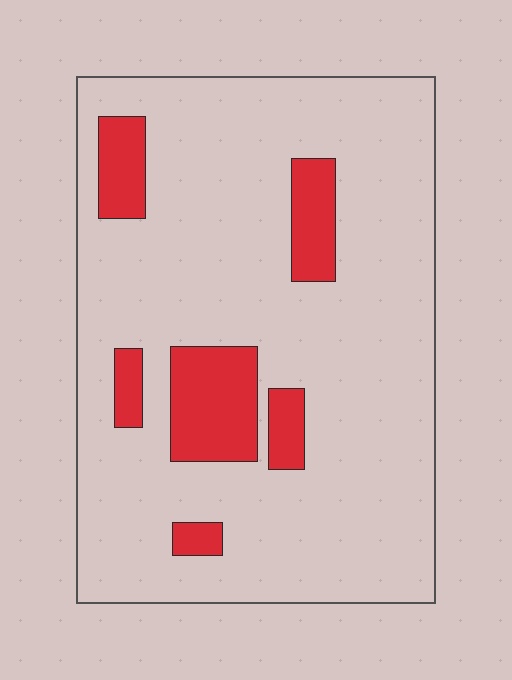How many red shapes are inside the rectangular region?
6.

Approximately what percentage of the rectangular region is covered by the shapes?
Approximately 15%.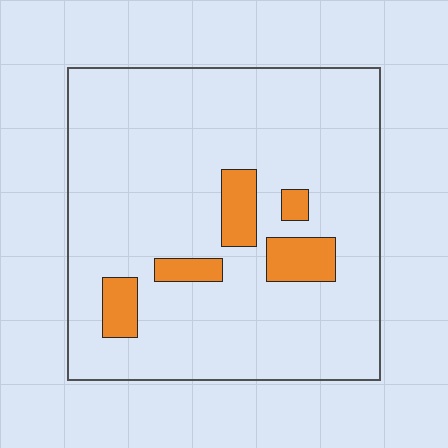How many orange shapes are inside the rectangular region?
5.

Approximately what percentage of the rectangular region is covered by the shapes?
Approximately 10%.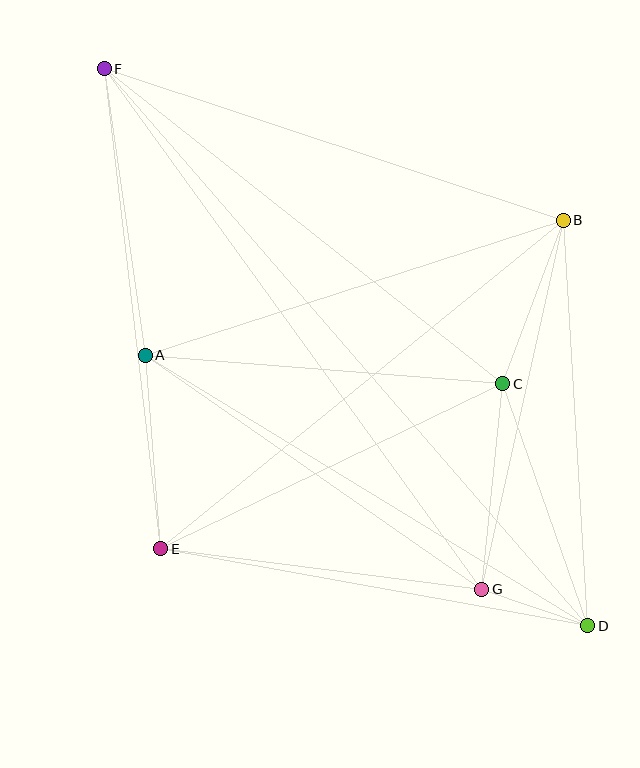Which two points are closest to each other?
Points D and G are closest to each other.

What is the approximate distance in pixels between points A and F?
The distance between A and F is approximately 289 pixels.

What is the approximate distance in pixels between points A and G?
The distance between A and G is approximately 410 pixels.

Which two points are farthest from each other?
Points D and F are farthest from each other.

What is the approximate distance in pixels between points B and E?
The distance between B and E is approximately 519 pixels.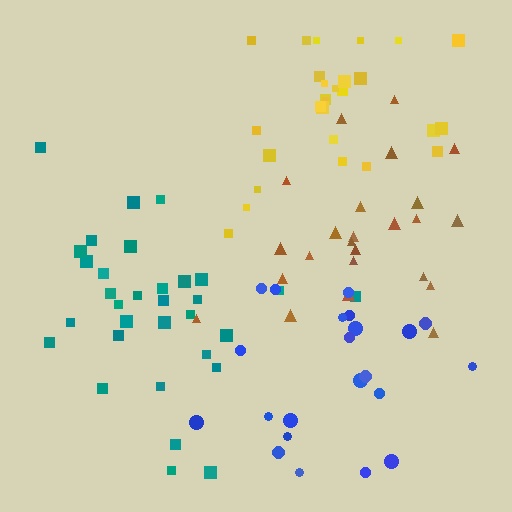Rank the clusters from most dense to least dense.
yellow, blue, teal, brown.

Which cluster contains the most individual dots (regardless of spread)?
Teal (32).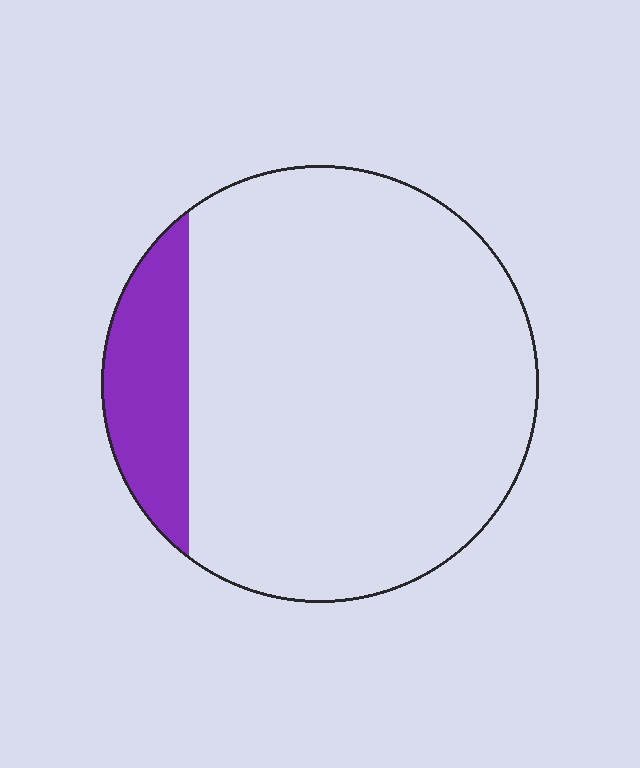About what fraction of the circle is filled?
About one eighth (1/8).